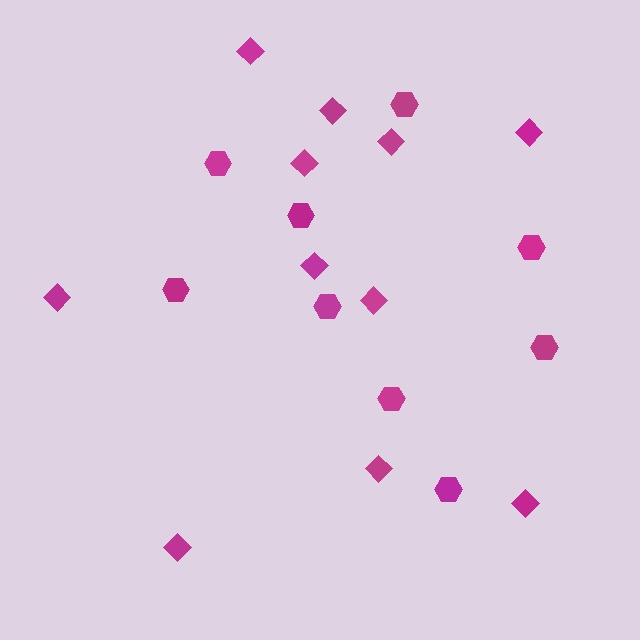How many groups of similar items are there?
There are 2 groups: one group of hexagons (9) and one group of diamonds (11).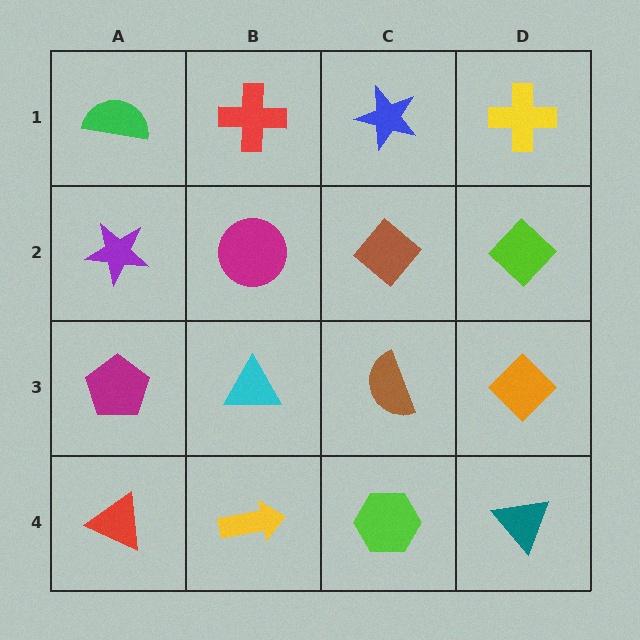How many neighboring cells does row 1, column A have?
2.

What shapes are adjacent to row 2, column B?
A red cross (row 1, column B), a cyan triangle (row 3, column B), a purple star (row 2, column A), a brown diamond (row 2, column C).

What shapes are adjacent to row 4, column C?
A brown semicircle (row 3, column C), a yellow arrow (row 4, column B), a teal triangle (row 4, column D).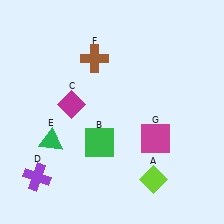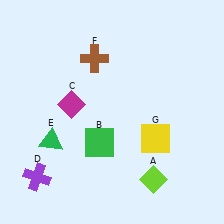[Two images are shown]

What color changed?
The square (G) changed from magenta in Image 1 to yellow in Image 2.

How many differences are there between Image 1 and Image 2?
There is 1 difference between the two images.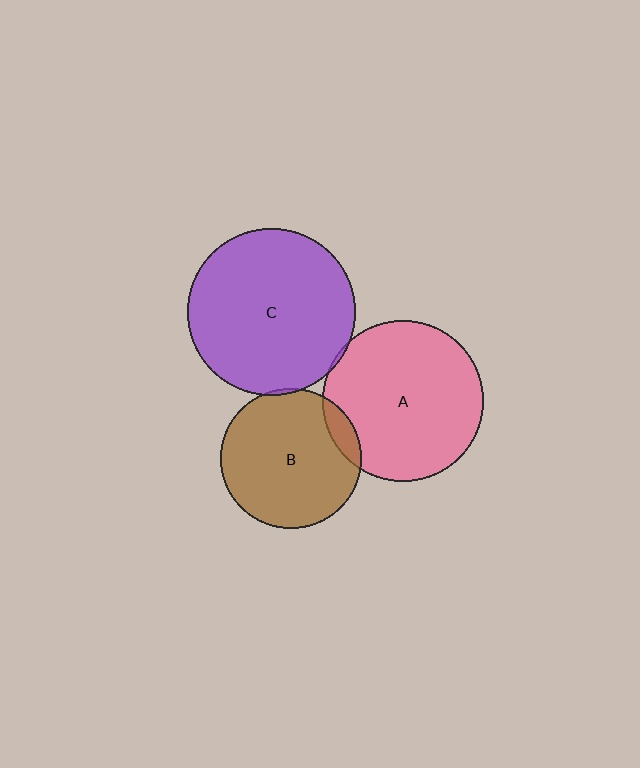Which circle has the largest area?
Circle C (purple).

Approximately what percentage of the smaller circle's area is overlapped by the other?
Approximately 5%.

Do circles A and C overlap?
Yes.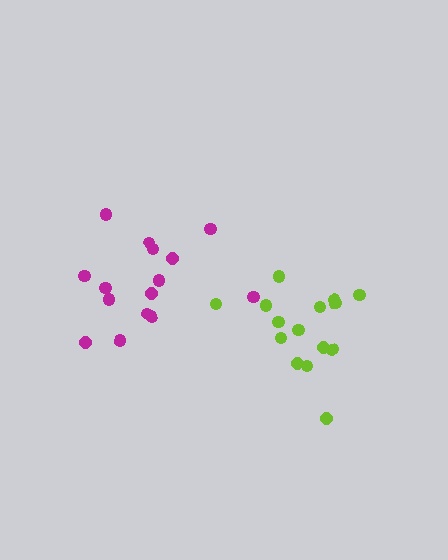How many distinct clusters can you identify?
There are 2 distinct clusters.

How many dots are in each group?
Group 1: 15 dots, Group 2: 15 dots (30 total).